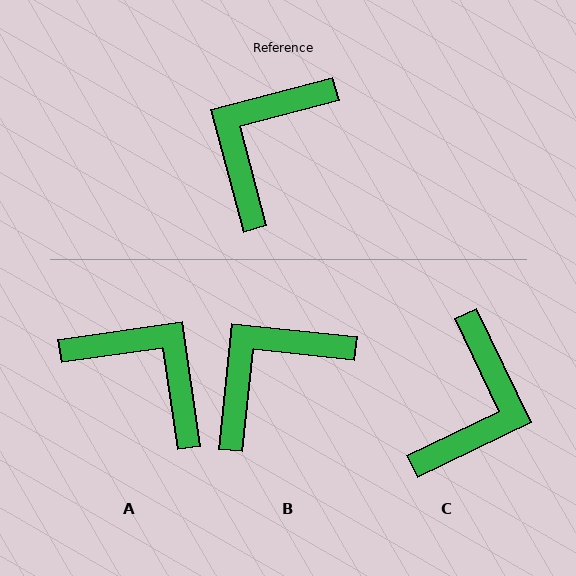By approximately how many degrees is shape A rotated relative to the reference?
Approximately 97 degrees clockwise.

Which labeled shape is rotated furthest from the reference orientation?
C, about 169 degrees away.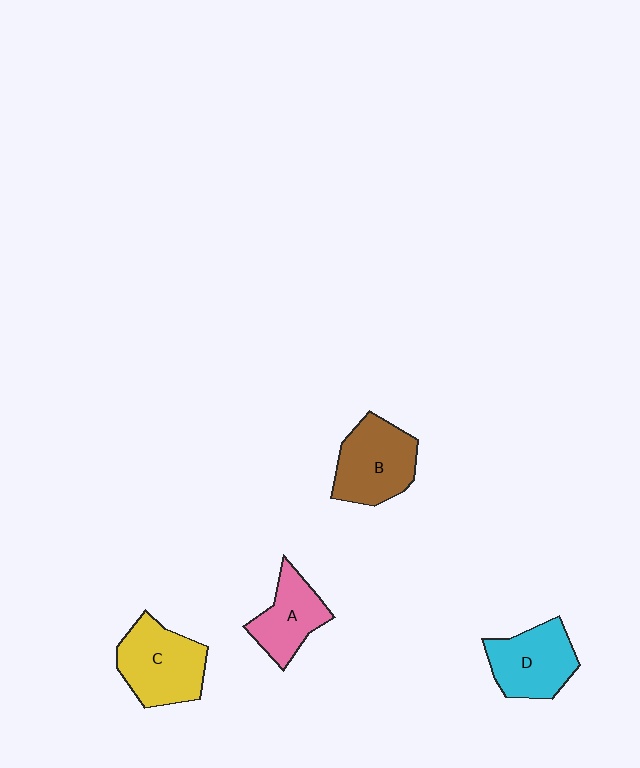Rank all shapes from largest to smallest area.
From largest to smallest: C (yellow), B (brown), D (cyan), A (pink).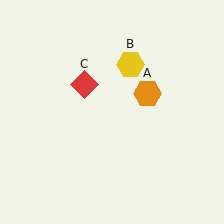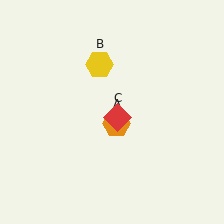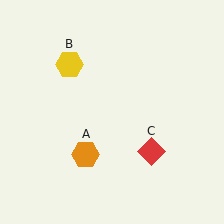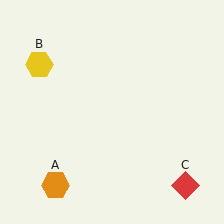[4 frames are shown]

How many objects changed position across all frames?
3 objects changed position: orange hexagon (object A), yellow hexagon (object B), red diamond (object C).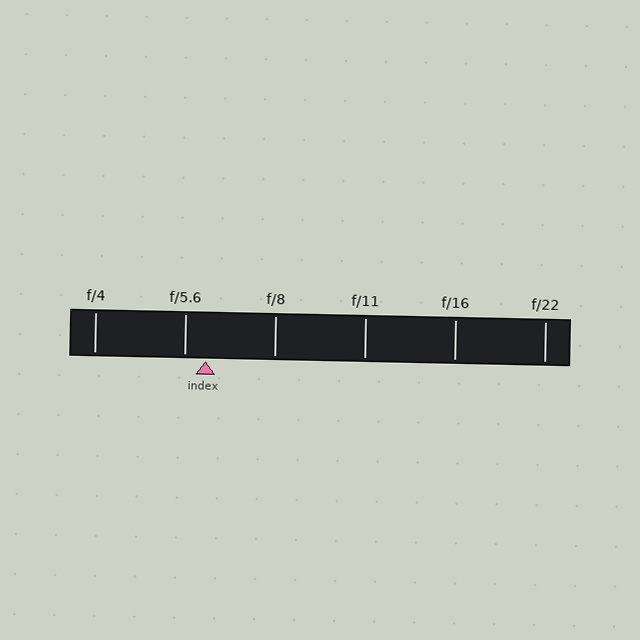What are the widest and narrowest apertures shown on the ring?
The widest aperture shown is f/4 and the narrowest is f/22.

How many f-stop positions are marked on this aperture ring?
There are 6 f-stop positions marked.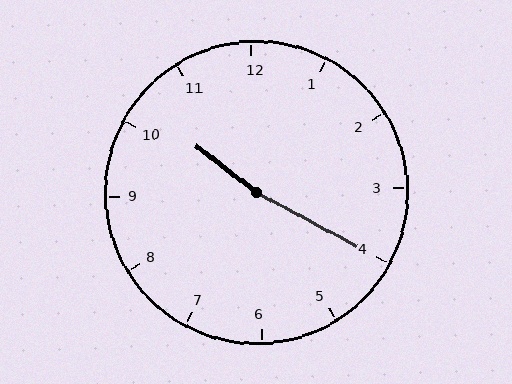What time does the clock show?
10:20.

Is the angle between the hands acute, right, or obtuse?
It is obtuse.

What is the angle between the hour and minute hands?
Approximately 170 degrees.